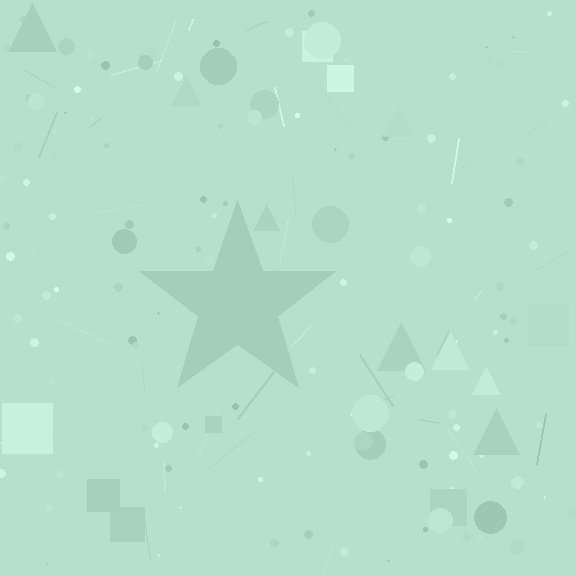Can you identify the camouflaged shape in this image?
The camouflaged shape is a star.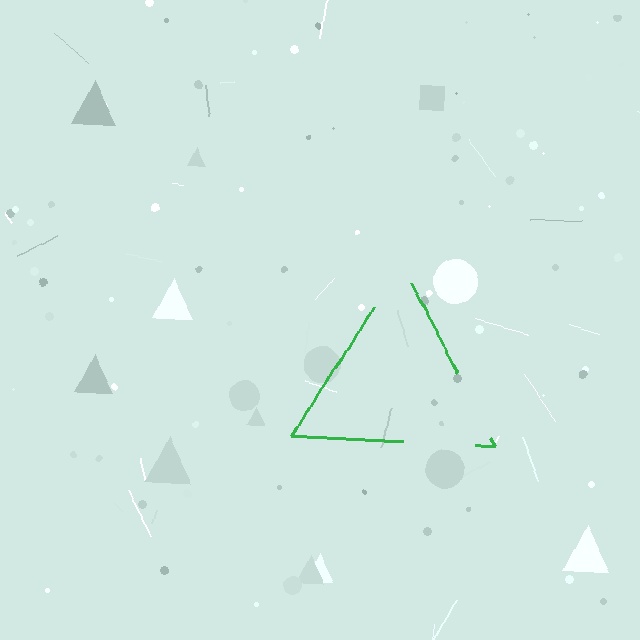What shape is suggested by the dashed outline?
The dashed outline suggests a triangle.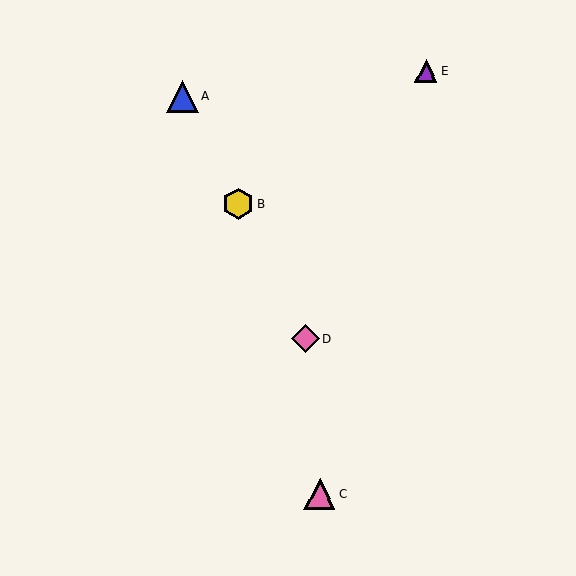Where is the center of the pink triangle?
The center of the pink triangle is at (320, 494).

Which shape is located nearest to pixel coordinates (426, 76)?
The purple triangle (labeled E) at (426, 71) is nearest to that location.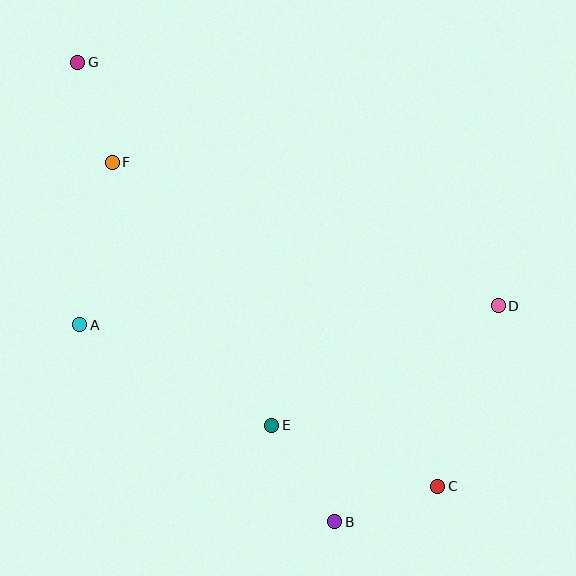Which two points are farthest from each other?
Points C and G are farthest from each other.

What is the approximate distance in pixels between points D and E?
The distance between D and E is approximately 256 pixels.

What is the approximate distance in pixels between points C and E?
The distance between C and E is approximately 177 pixels.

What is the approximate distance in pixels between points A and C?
The distance between A and C is approximately 393 pixels.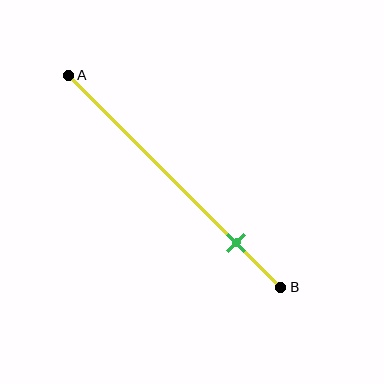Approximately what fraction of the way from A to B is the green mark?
The green mark is approximately 80% of the way from A to B.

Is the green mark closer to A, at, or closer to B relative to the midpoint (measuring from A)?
The green mark is closer to point B than the midpoint of segment AB.